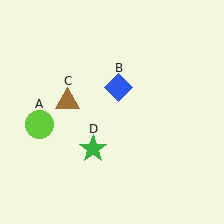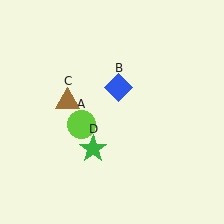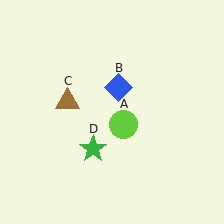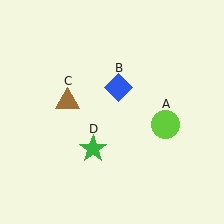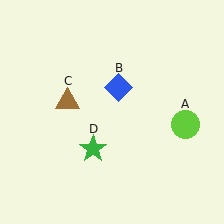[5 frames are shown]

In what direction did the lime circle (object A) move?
The lime circle (object A) moved right.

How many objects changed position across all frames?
1 object changed position: lime circle (object A).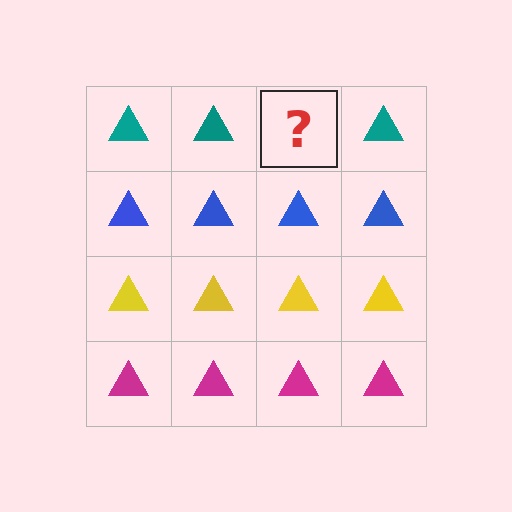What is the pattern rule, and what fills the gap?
The rule is that each row has a consistent color. The gap should be filled with a teal triangle.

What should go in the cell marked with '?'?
The missing cell should contain a teal triangle.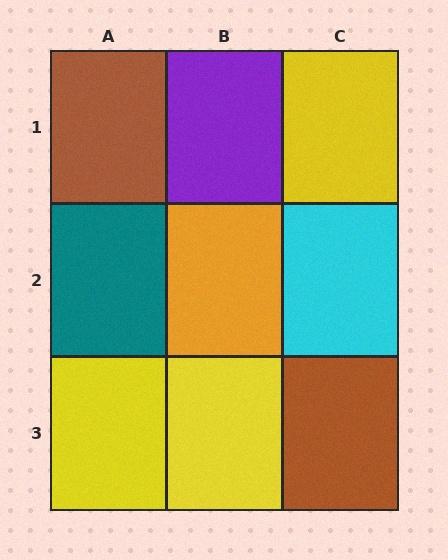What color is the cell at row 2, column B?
Orange.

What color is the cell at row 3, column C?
Brown.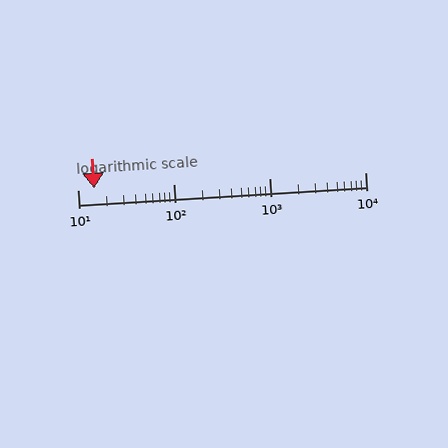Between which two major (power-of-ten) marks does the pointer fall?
The pointer is between 10 and 100.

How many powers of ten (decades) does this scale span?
The scale spans 3 decades, from 10 to 10000.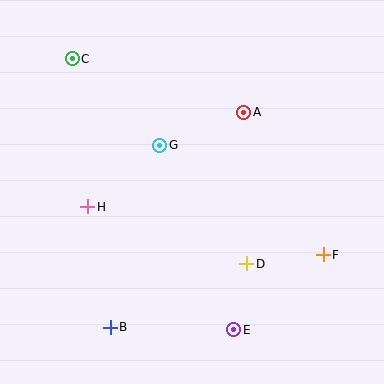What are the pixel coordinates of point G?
Point G is at (160, 145).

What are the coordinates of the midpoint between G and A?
The midpoint between G and A is at (202, 129).